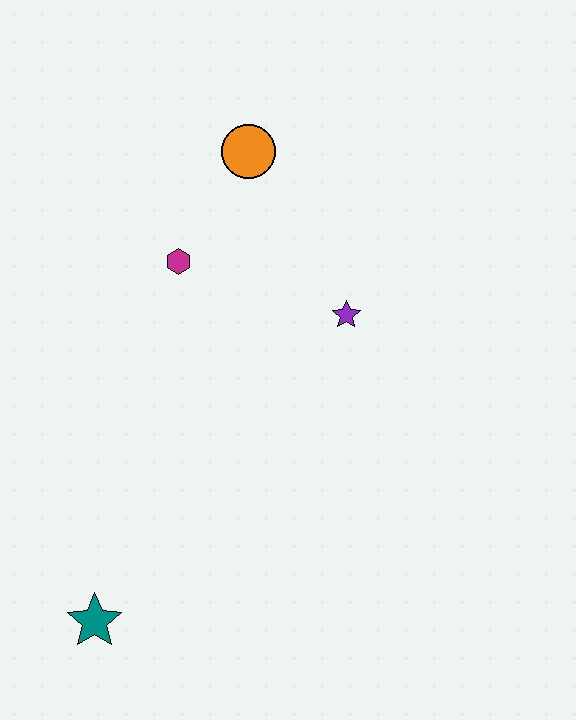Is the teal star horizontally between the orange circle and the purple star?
No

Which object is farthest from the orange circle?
The teal star is farthest from the orange circle.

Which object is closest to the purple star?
The magenta hexagon is closest to the purple star.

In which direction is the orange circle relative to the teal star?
The orange circle is above the teal star.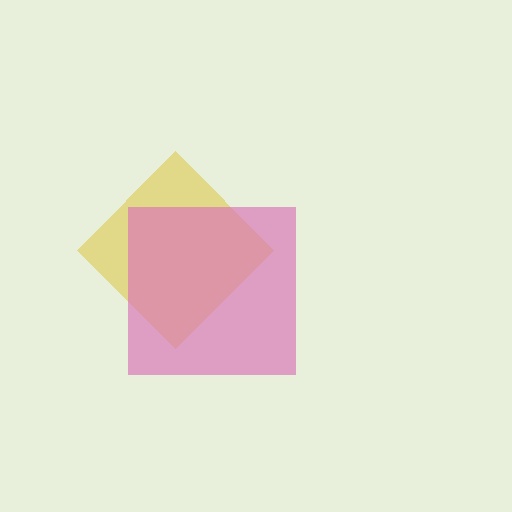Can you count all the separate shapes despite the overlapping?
Yes, there are 2 separate shapes.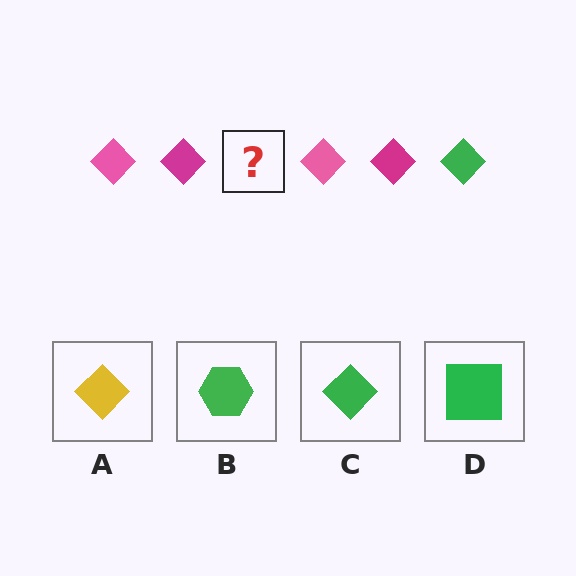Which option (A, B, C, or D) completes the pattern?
C.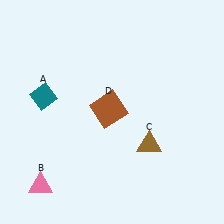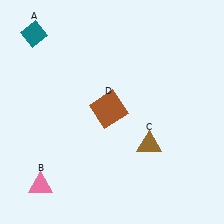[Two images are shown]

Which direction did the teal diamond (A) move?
The teal diamond (A) moved up.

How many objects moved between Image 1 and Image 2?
1 object moved between the two images.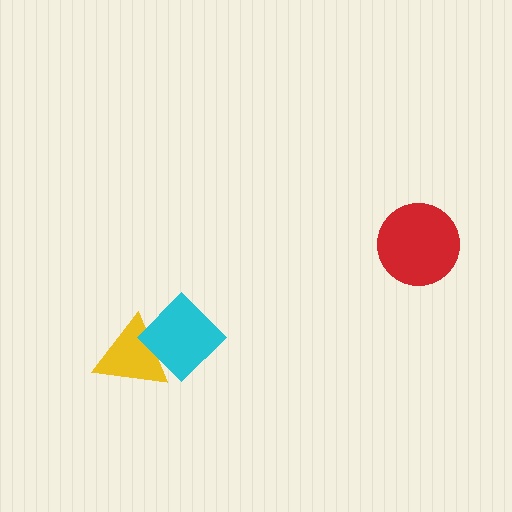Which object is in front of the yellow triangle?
The cyan diamond is in front of the yellow triangle.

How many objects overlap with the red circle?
0 objects overlap with the red circle.